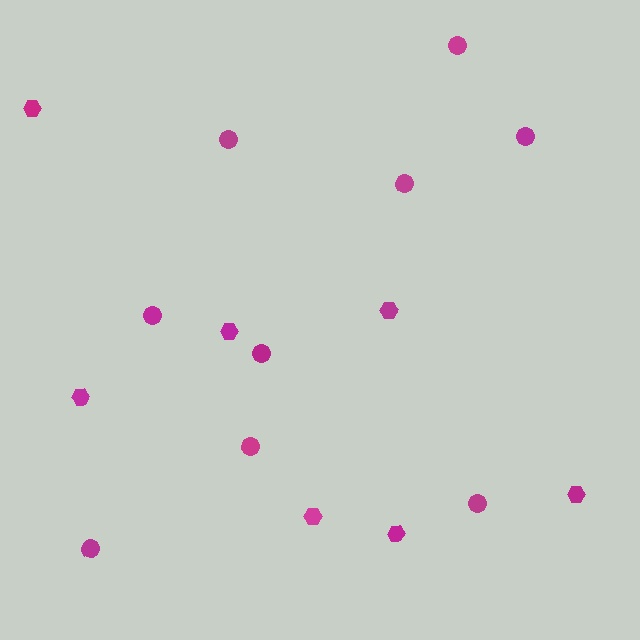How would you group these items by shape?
There are 2 groups: one group of hexagons (7) and one group of circles (9).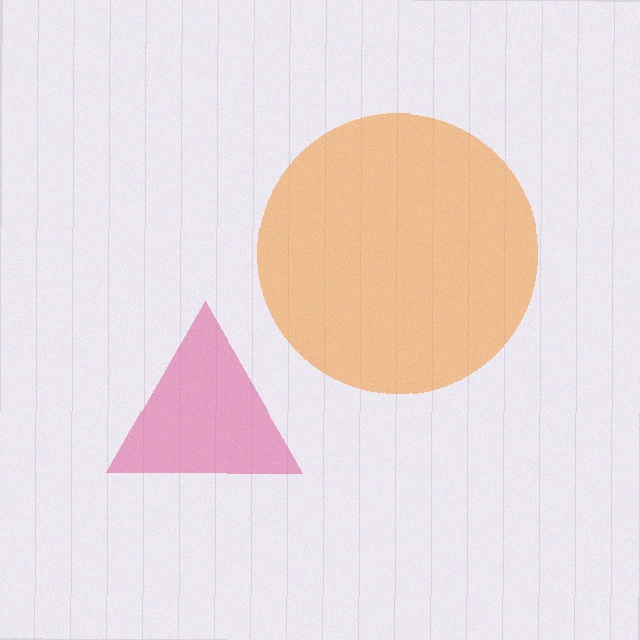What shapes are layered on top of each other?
The layered shapes are: a pink triangle, an orange circle.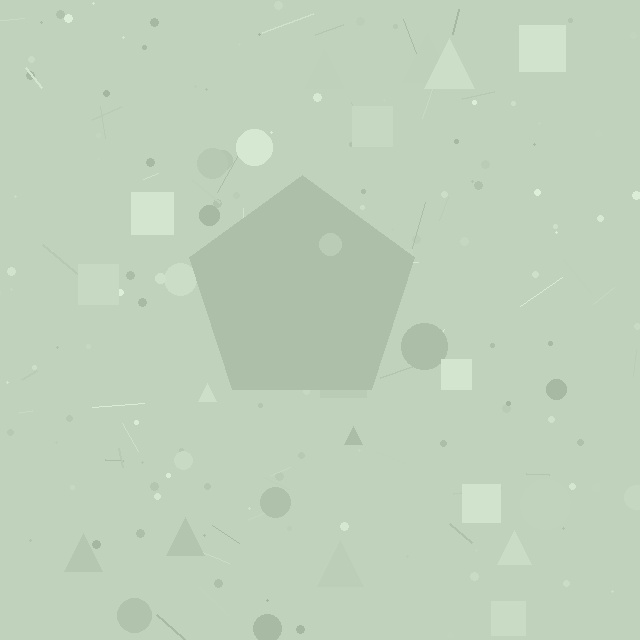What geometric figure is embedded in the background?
A pentagon is embedded in the background.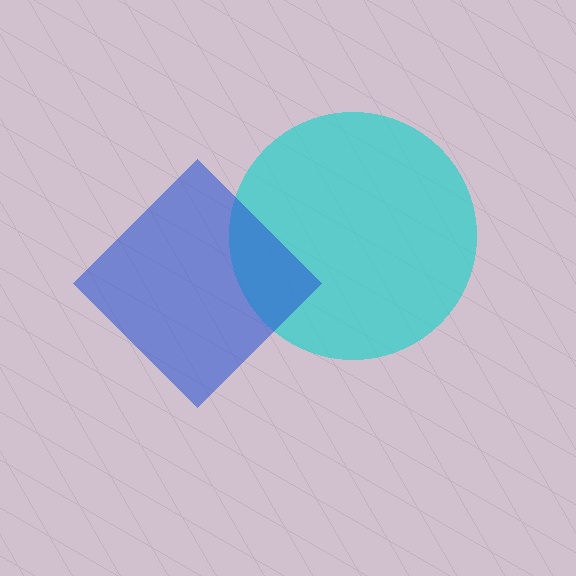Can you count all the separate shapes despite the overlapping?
Yes, there are 2 separate shapes.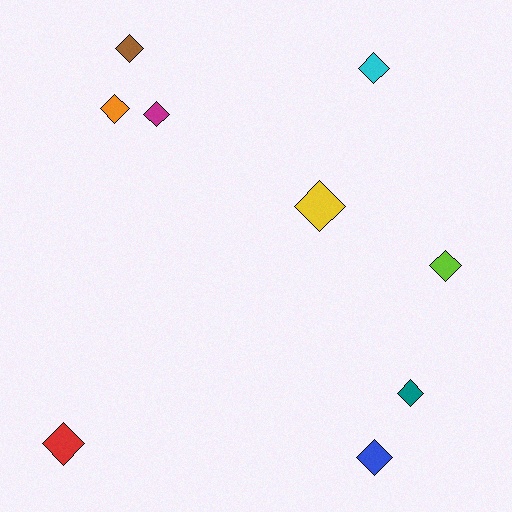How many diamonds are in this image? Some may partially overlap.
There are 9 diamonds.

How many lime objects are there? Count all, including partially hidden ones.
There is 1 lime object.